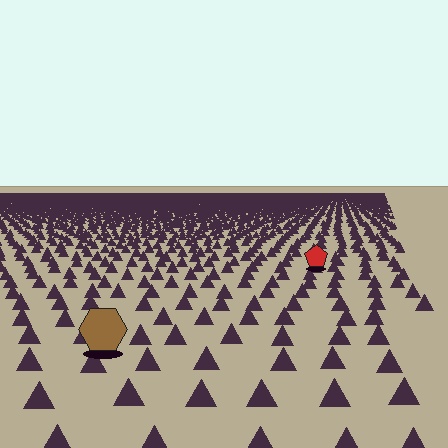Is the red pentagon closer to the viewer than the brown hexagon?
No. The brown hexagon is closer — you can tell from the texture gradient: the ground texture is coarser near it.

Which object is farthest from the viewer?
The red pentagon is farthest from the viewer. It appears smaller and the ground texture around it is denser.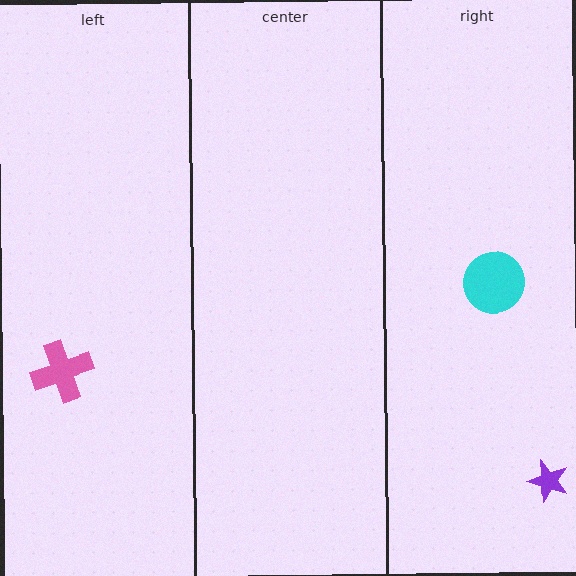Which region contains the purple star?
The right region.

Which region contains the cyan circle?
The right region.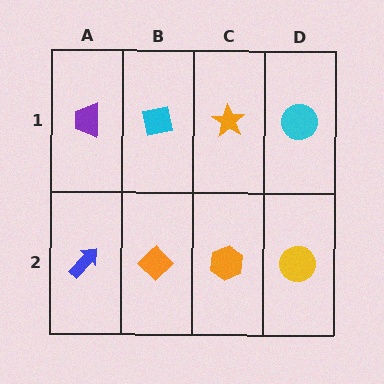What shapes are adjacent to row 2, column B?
A cyan square (row 1, column B), a blue arrow (row 2, column A), an orange hexagon (row 2, column C).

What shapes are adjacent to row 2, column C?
An orange star (row 1, column C), an orange diamond (row 2, column B), a yellow circle (row 2, column D).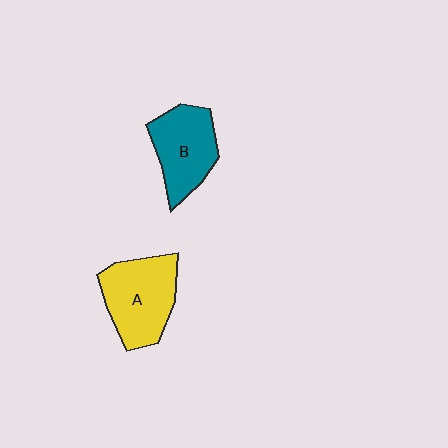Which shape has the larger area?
Shape A (yellow).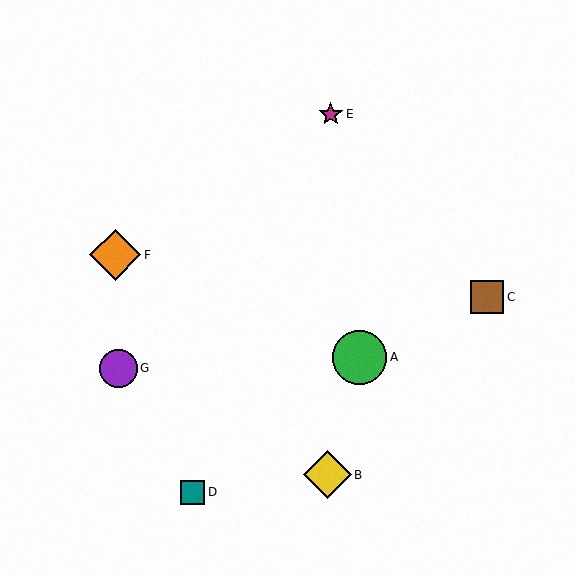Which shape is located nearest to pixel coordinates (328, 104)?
The magenta star (labeled E) at (331, 114) is nearest to that location.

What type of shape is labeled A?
Shape A is a green circle.